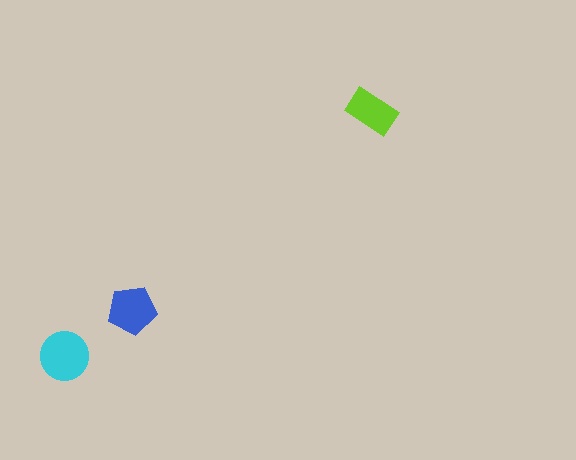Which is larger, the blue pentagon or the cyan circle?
The cyan circle.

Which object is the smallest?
The lime rectangle.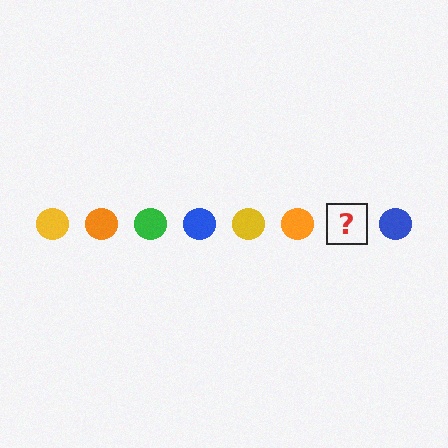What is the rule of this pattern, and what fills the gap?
The rule is that the pattern cycles through yellow, orange, green, blue circles. The gap should be filled with a green circle.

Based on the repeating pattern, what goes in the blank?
The blank should be a green circle.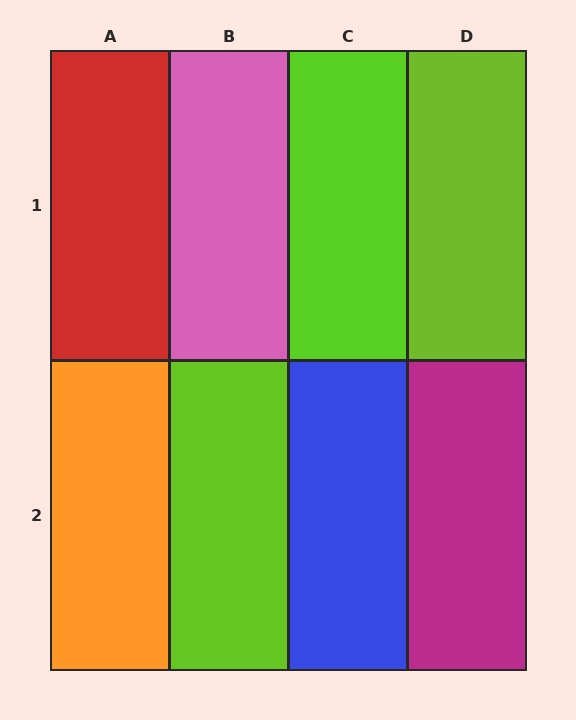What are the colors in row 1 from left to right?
Red, pink, lime, lime.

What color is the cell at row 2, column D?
Magenta.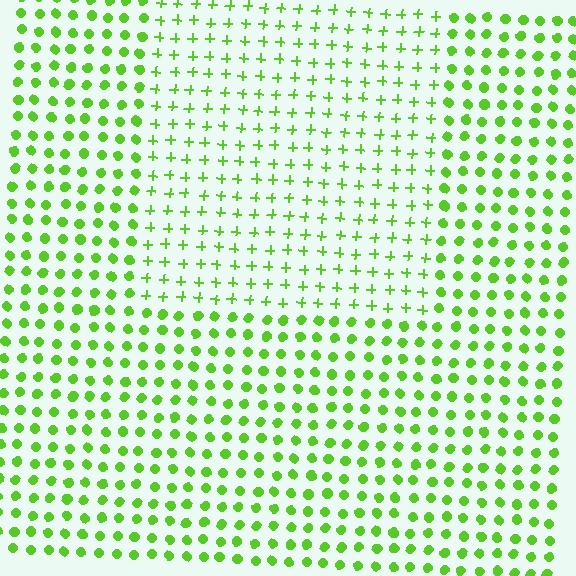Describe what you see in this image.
The image is filled with small lime elements arranged in a uniform grid. A rectangle-shaped region contains plus signs, while the surrounding area contains circles. The boundary is defined purely by the change in element shape.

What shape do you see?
I see a rectangle.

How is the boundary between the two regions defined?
The boundary is defined by a change in element shape: plus signs inside vs. circles outside. All elements share the same color and spacing.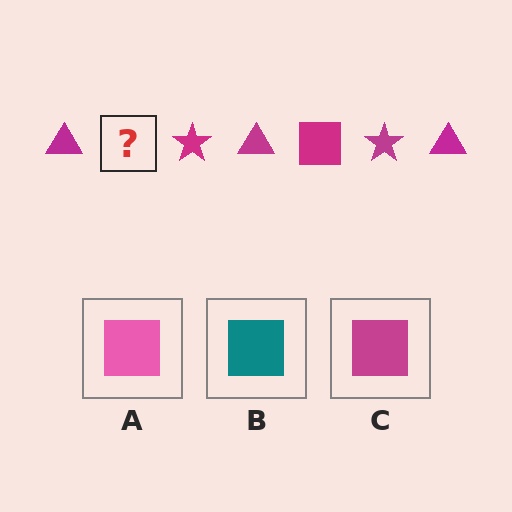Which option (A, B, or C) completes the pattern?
C.